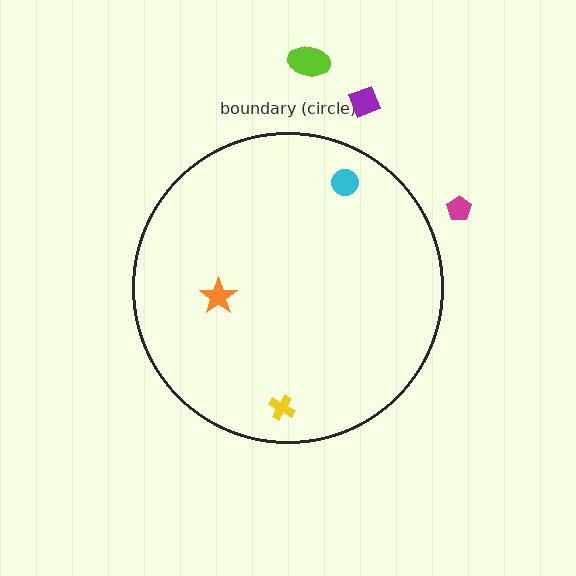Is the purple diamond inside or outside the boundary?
Outside.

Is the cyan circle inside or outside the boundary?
Inside.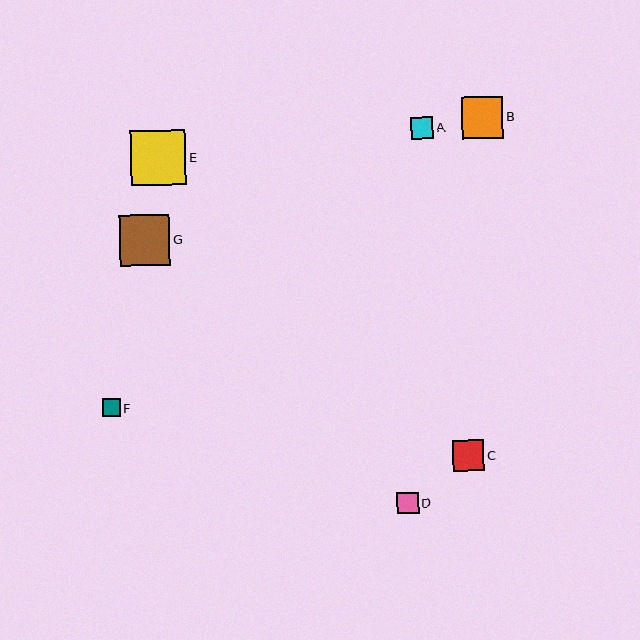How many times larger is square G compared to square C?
Square G is approximately 1.6 times the size of square C.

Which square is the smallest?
Square F is the smallest with a size of approximately 17 pixels.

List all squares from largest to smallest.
From largest to smallest: E, G, B, C, A, D, F.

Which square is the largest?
Square E is the largest with a size of approximately 55 pixels.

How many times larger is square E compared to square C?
Square E is approximately 1.8 times the size of square C.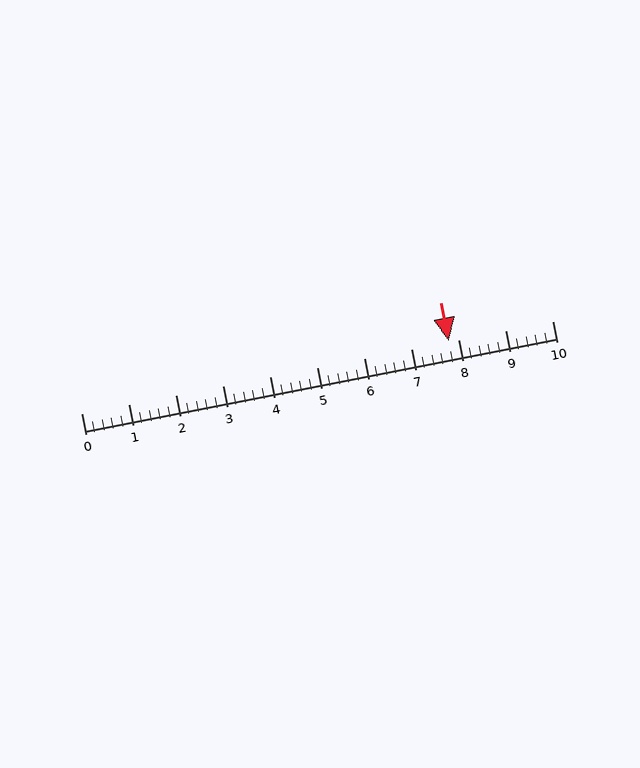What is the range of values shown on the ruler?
The ruler shows values from 0 to 10.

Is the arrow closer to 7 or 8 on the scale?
The arrow is closer to 8.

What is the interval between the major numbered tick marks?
The major tick marks are spaced 1 units apart.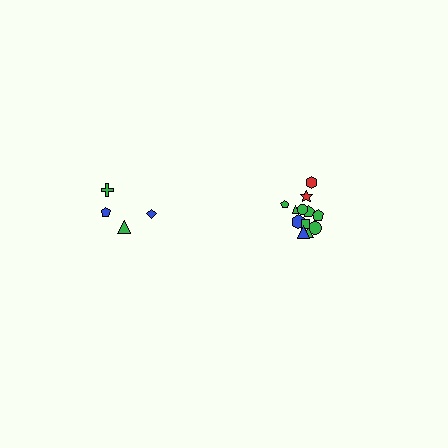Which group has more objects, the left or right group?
The right group.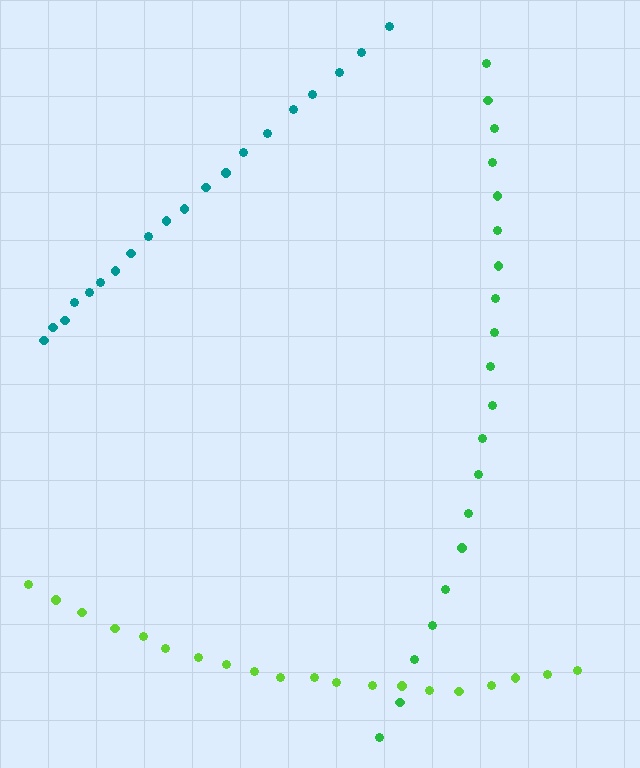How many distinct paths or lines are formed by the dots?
There are 3 distinct paths.